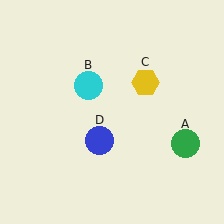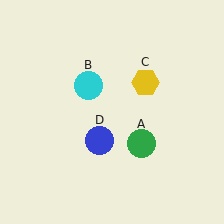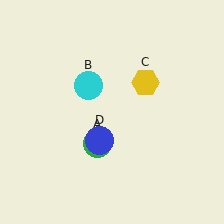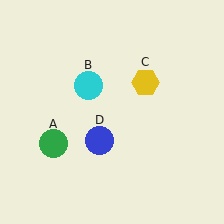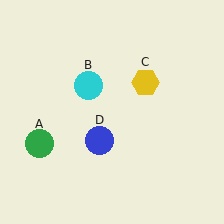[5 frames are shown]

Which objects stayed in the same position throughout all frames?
Cyan circle (object B) and yellow hexagon (object C) and blue circle (object D) remained stationary.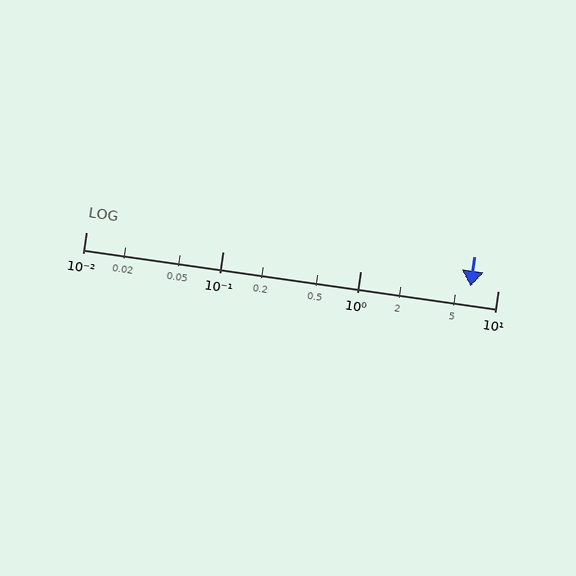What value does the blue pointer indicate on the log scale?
The pointer indicates approximately 6.3.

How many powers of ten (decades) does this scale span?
The scale spans 3 decades, from 0.01 to 10.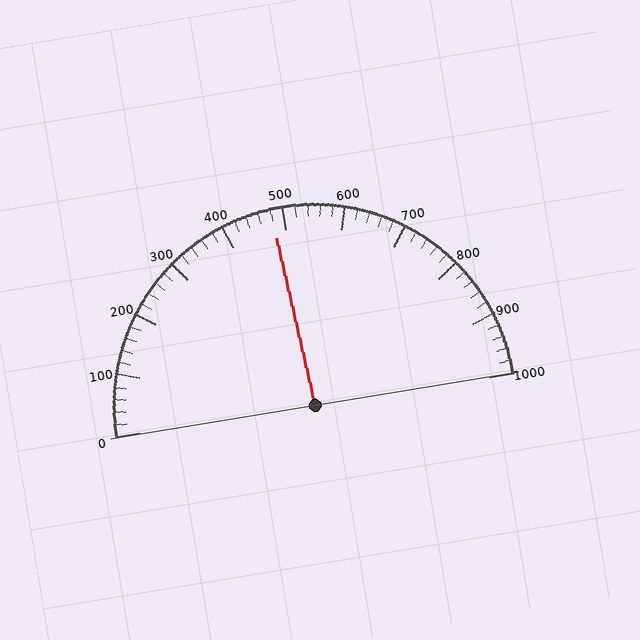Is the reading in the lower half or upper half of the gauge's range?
The reading is in the lower half of the range (0 to 1000).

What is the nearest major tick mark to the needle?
The nearest major tick mark is 500.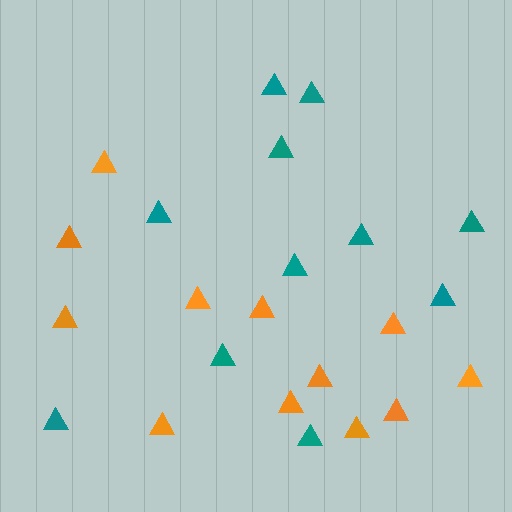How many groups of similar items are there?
There are 2 groups: one group of teal triangles (11) and one group of orange triangles (12).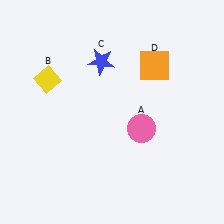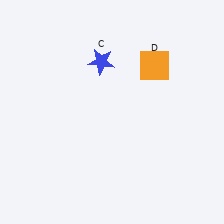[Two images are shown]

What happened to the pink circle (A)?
The pink circle (A) was removed in Image 2. It was in the bottom-right area of Image 1.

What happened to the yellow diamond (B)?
The yellow diamond (B) was removed in Image 2. It was in the top-left area of Image 1.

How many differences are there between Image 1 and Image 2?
There are 2 differences between the two images.